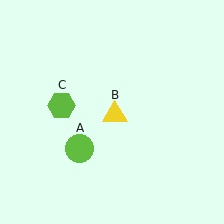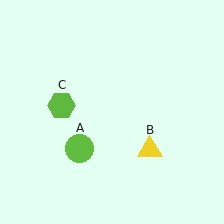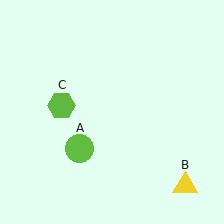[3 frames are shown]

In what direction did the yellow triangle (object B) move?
The yellow triangle (object B) moved down and to the right.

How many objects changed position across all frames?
1 object changed position: yellow triangle (object B).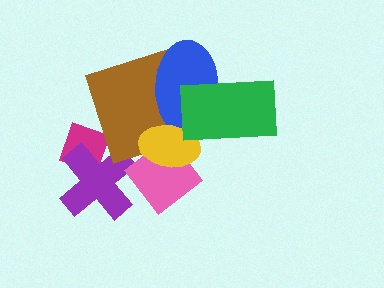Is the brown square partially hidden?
Yes, it is partially covered by another shape.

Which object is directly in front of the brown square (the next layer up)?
The pink diamond is directly in front of the brown square.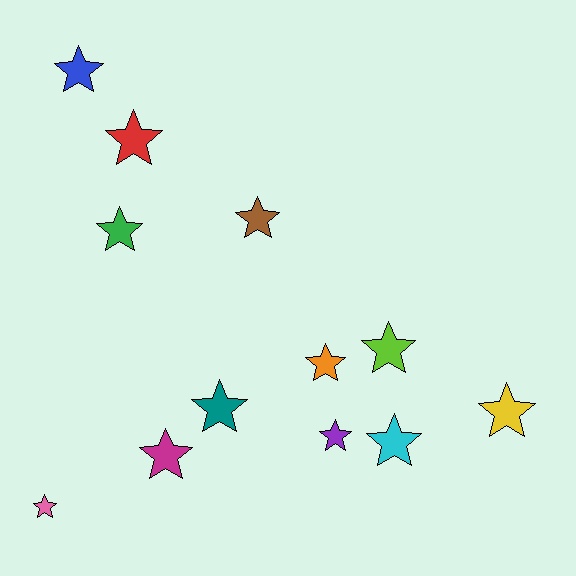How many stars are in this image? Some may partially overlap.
There are 12 stars.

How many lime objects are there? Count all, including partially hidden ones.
There is 1 lime object.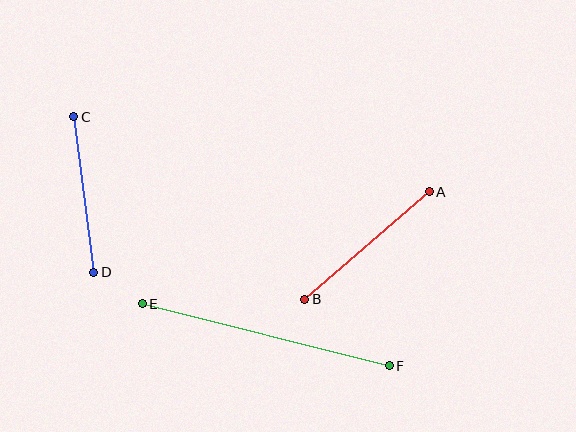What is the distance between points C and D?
The distance is approximately 156 pixels.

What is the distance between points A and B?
The distance is approximately 164 pixels.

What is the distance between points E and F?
The distance is approximately 255 pixels.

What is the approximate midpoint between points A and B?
The midpoint is at approximately (367, 245) pixels.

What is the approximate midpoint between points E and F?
The midpoint is at approximately (266, 335) pixels.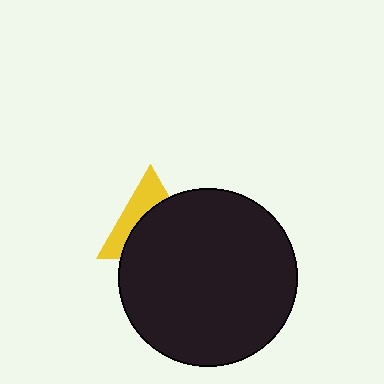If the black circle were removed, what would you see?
You would see the complete yellow triangle.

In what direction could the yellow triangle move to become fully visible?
The yellow triangle could move up. That would shift it out from behind the black circle entirely.